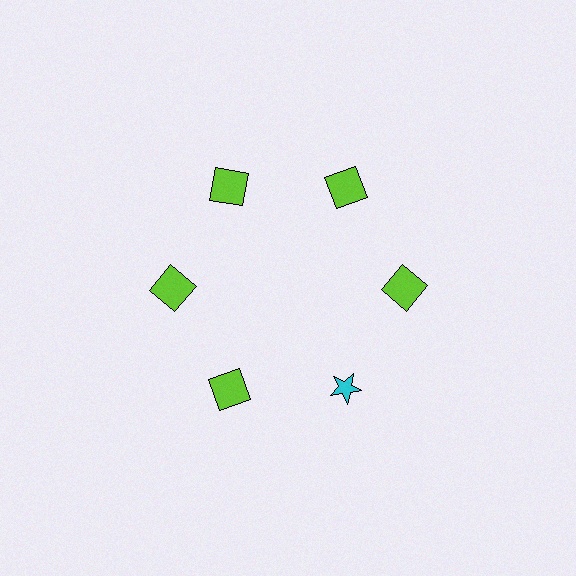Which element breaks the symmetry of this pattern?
The cyan star at roughly the 5 o'clock position breaks the symmetry. All other shapes are lime squares.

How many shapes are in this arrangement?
There are 6 shapes arranged in a ring pattern.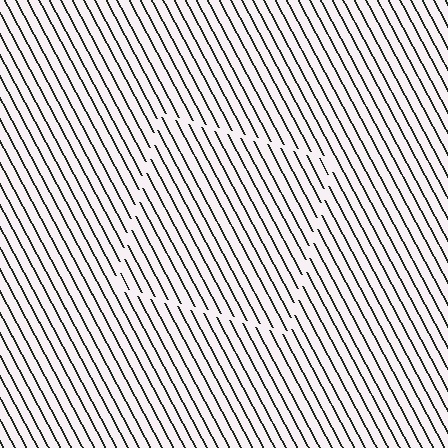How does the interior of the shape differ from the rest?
The interior of the shape contains the same grating, shifted by half a period — the contour is defined by the phase discontinuity where line-ends from the inner and outer gratings abut.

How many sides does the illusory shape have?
4 sides — the line-ends trace a square.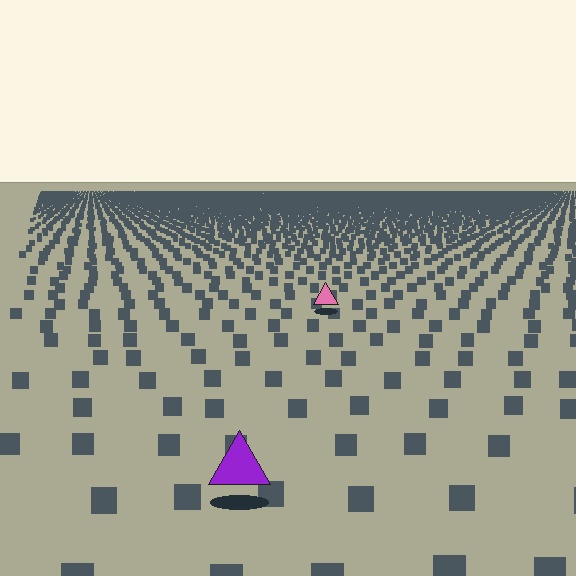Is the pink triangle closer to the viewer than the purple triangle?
No. The purple triangle is closer — you can tell from the texture gradient: the ground texture is coarser near it.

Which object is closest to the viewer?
The purple triangle is closest. The texture marks near it are larger and more spread out.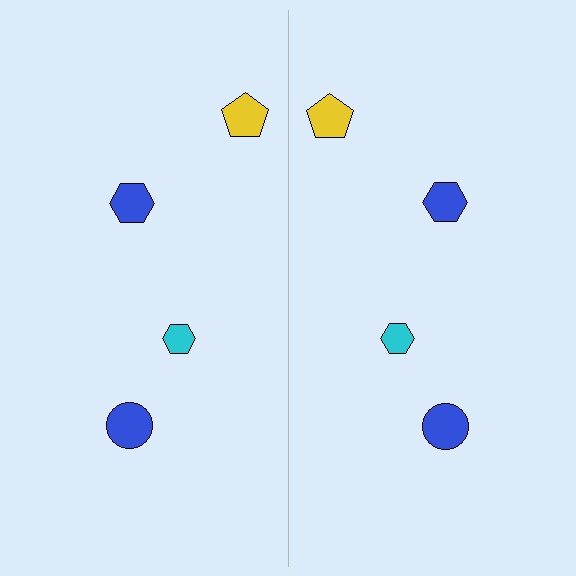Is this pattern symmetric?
Yes, this pattern has bilateral (reflection) symmetry.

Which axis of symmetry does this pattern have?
The pattern has a vertical axis of symmetry running through the center of the image.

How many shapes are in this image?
There are 8 shapes in this image.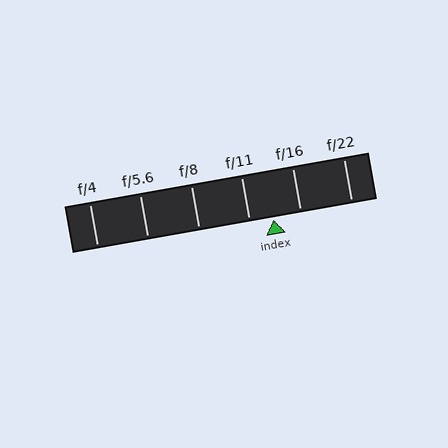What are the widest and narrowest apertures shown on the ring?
The widest aperture shown is f/4 and the narrowest is f/22.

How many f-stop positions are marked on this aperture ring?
There are 6 f-stop positions marked.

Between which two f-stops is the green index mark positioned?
The index mark is between f/11 and f/16.